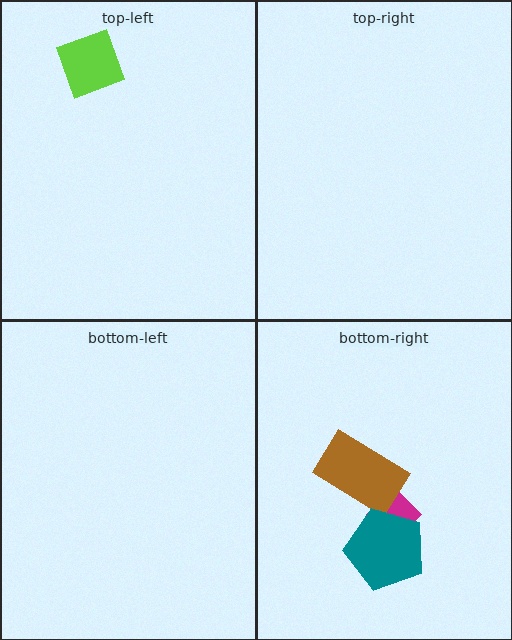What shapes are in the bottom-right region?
The magenta diamond, the brown rectangle, the teal pentagon.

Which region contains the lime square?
The top-left region.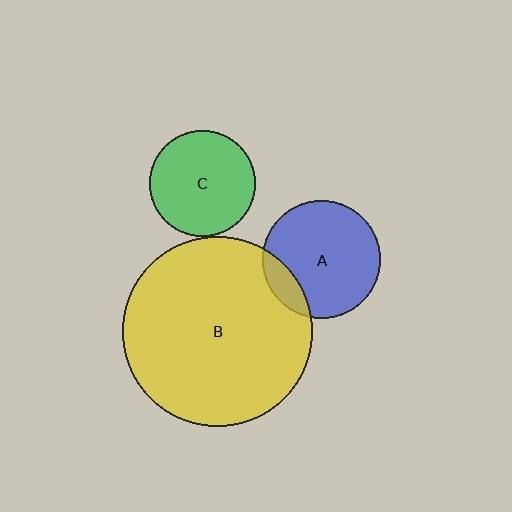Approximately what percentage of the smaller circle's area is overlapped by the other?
Approximately 15%.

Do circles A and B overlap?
Yes.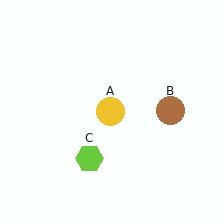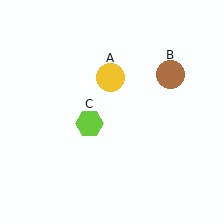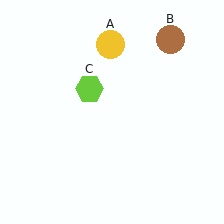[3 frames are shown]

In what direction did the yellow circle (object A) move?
The yellow circle (object A) moved up.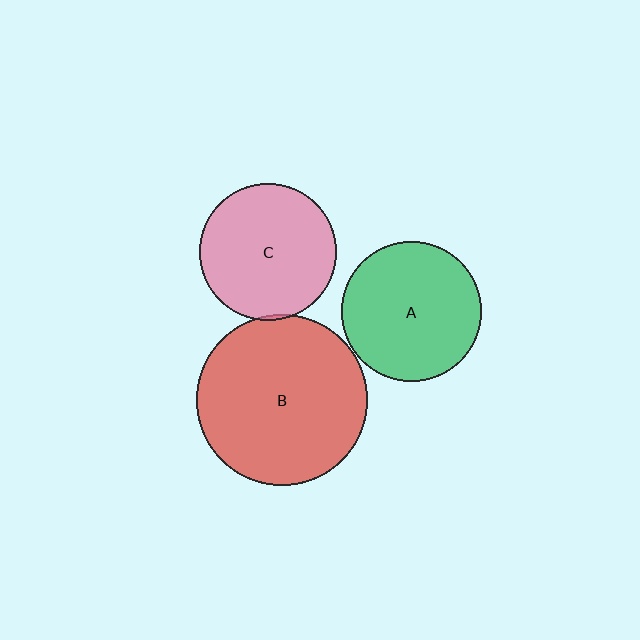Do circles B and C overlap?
Yes.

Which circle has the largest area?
Circle B (red).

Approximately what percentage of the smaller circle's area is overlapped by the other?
Approximately 5%.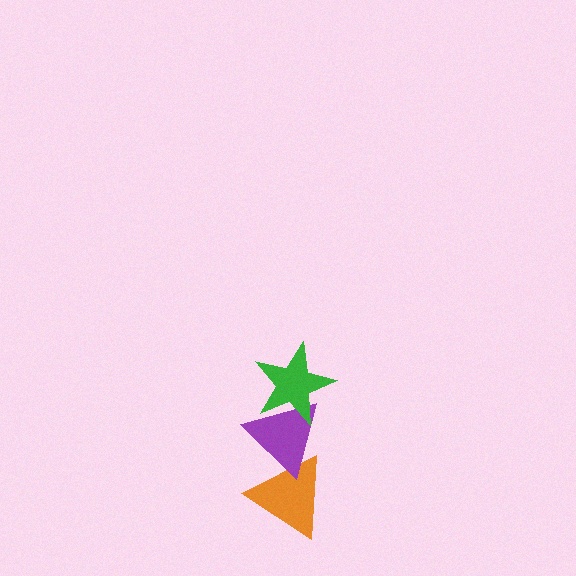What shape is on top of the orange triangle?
The purple triangle is on top of the orange triangle.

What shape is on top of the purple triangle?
The green star is on top of the purple triangle.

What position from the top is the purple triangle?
The purple triangle is 2nd from the top.